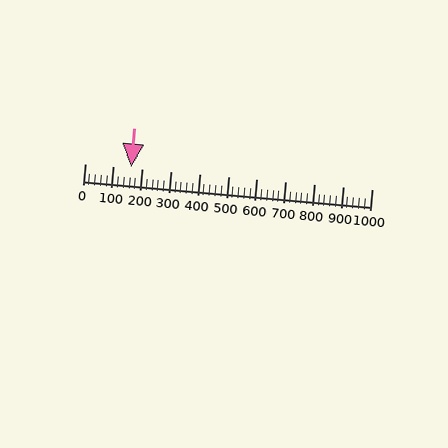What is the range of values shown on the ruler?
The ruler shows values from 0 to 1000.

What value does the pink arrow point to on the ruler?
The pink arrow points to approximately 160.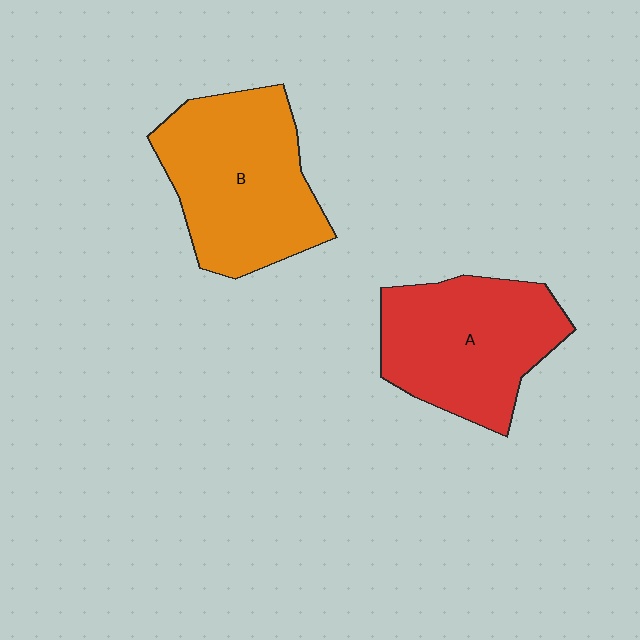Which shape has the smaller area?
Shape A (red).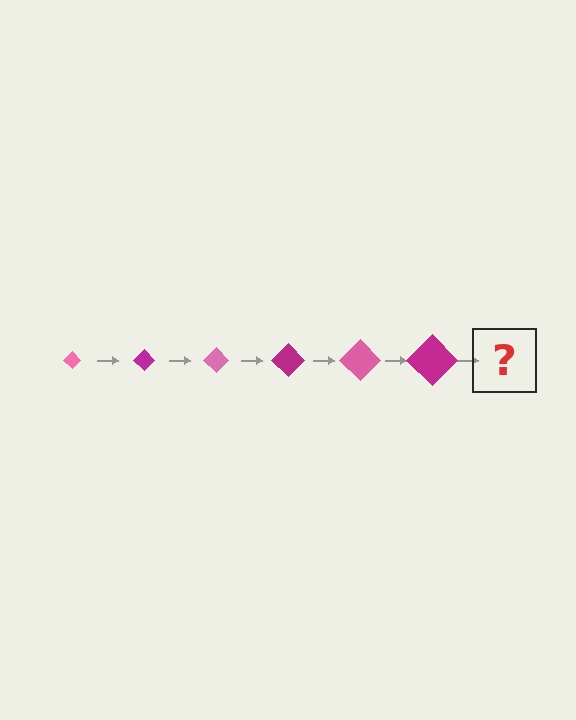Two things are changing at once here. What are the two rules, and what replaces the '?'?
The two rules are that the diamond grows larger each step and the color cycles through pink and magenta. The '?' should be a pink diamond, larger than the previous one.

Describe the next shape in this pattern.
It should be a pink diamond, larger than the previous one.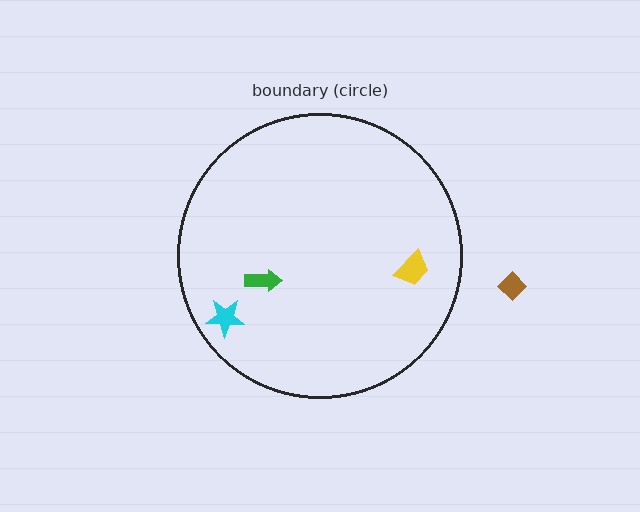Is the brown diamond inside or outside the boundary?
Outside.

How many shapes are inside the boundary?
3 inside, 1 outside.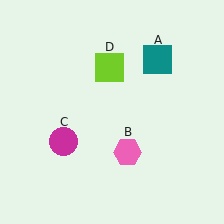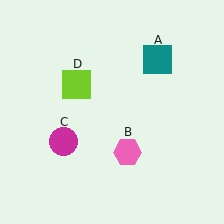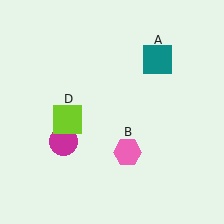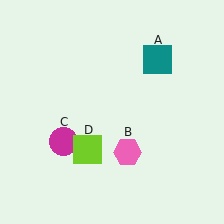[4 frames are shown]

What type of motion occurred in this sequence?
The lime square (object D) rotated counterclockwise around the center of the scene.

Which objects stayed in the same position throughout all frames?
Teal square (object A) and pink hexagon (object B) and magenta circle (object C) remained stationary.